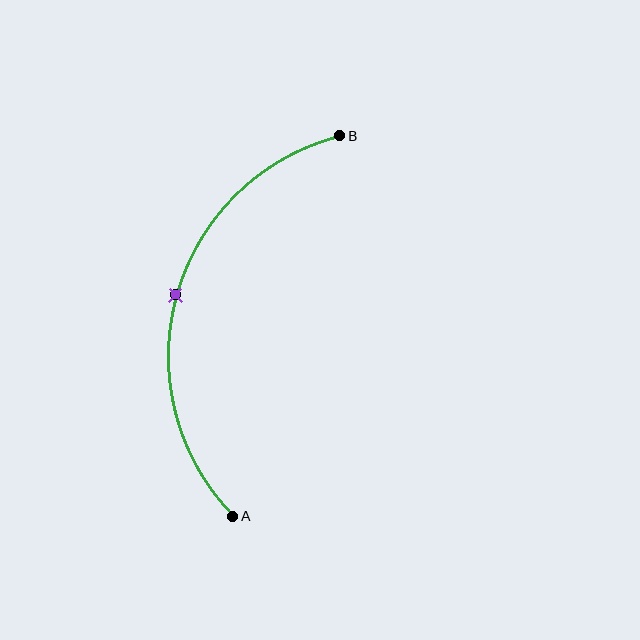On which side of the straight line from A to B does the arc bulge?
The arc bulges to the left of the straight line connecting A and B.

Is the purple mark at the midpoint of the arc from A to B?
Yes. The purple mark lies on the arc at equal arc-length from both A and B — it is the arc midpoint.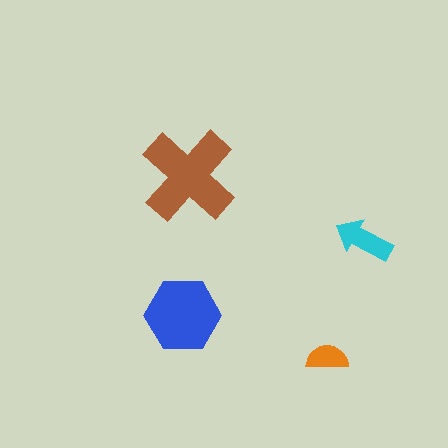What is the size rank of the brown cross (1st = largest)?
1st.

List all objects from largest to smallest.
The brown cross, the blue hexagon, the cyan arrow, the orange semicircle.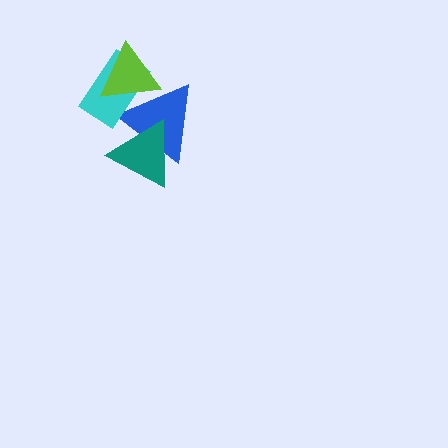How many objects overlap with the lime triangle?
2 objects overlap with the lime triangle.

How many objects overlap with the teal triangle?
1 object overlaps with the teal triangle.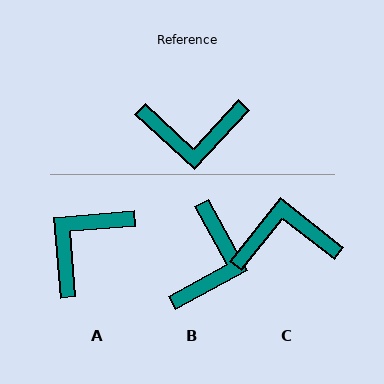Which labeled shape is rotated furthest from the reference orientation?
C, about 175 degrees away.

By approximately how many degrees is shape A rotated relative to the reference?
Approximately 133 degrees clockwise.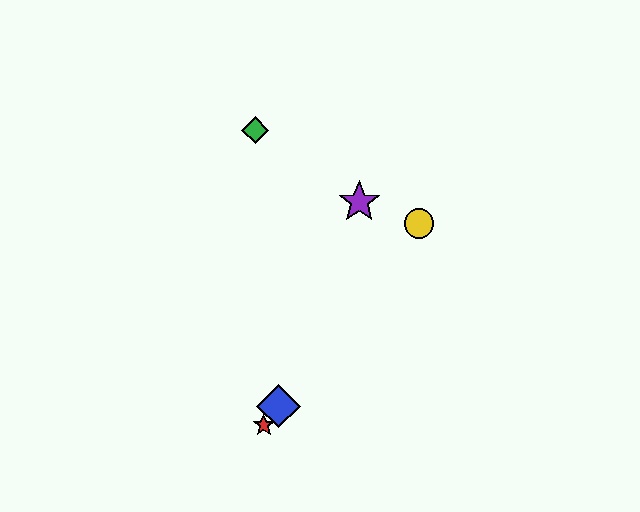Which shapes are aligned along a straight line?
The red star, the blue diamond, the yellow circle are aligned along a straight line.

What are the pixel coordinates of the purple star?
The purple star is at (359, 202).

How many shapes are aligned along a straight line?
3 shapes (the red star, the blue diamond, the yellow circle) are aligned along a straight line.